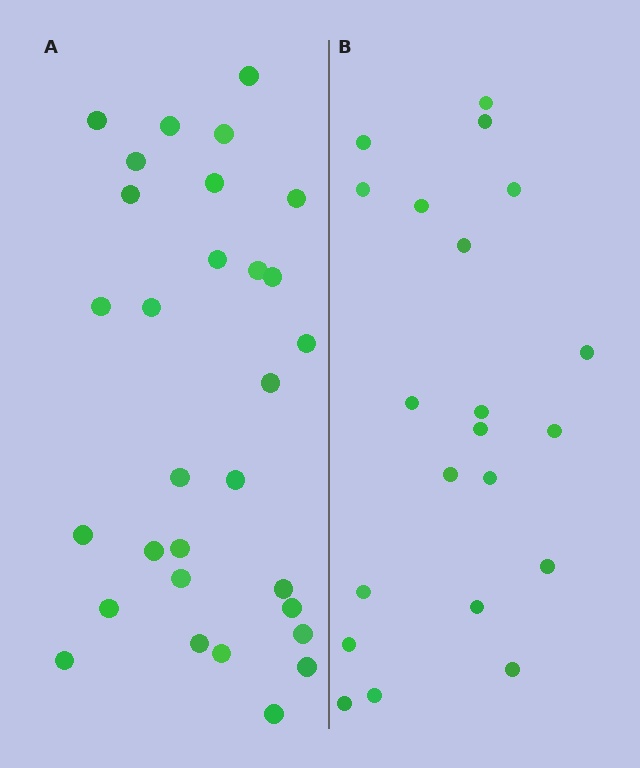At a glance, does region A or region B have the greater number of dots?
Region A (the left region) has more dots.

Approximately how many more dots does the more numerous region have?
Region A has roughly 8 or so more dots than region B.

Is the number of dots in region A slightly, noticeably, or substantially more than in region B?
Region A has noticeably more, but not dramatically so. The ratio is roughly 1.4 to 1.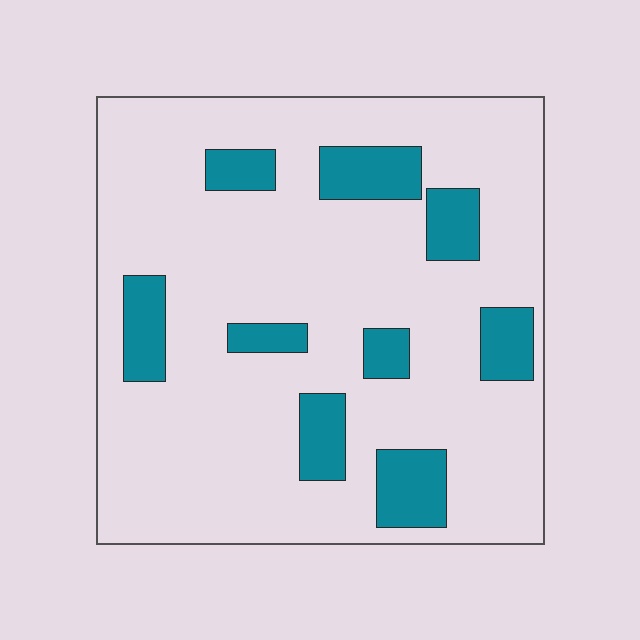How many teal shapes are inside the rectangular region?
9.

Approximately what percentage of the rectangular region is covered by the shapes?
Approximately 20%.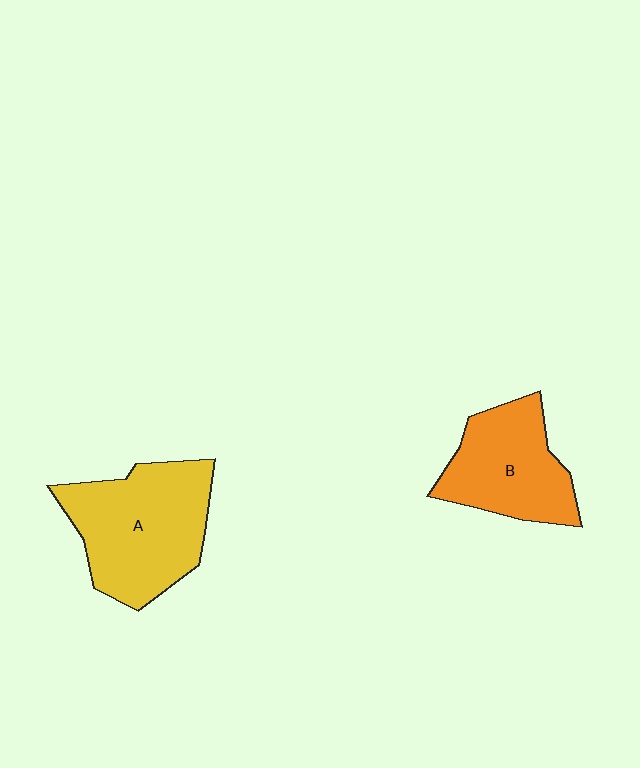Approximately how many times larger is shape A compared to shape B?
Approximately 1.3 times.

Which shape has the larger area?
Shape A (yellow).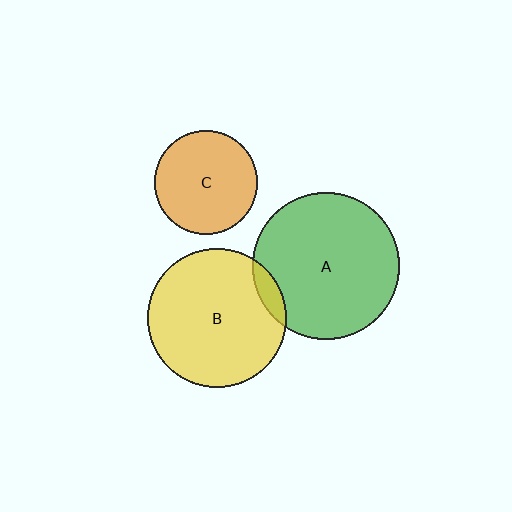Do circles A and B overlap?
Yes.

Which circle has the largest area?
Circle A (green).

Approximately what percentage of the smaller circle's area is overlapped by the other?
Approximately 5%.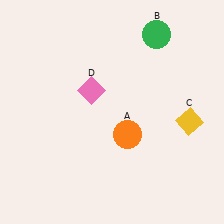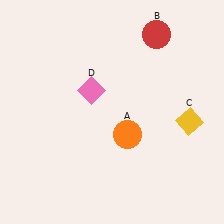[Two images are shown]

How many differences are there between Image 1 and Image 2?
There is 1 difference between the two images.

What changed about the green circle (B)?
In Image 1, B is green. In Image 2, it changed to red.